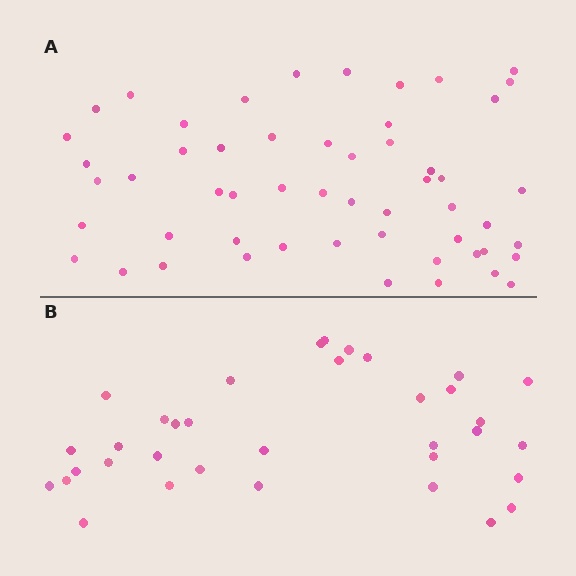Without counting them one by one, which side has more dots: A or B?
Region A (the top region) has more dots.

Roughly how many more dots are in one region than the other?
Region A has approximately 20 more dots than region B.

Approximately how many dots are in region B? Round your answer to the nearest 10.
About 40 dots. (The exact count is 35, which rounds to 40.)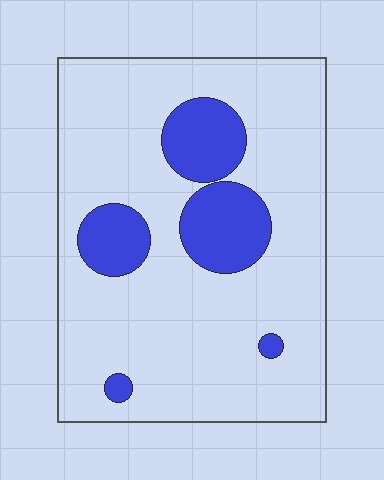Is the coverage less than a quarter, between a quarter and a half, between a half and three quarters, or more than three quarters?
Less than a quarter.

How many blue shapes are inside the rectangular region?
5.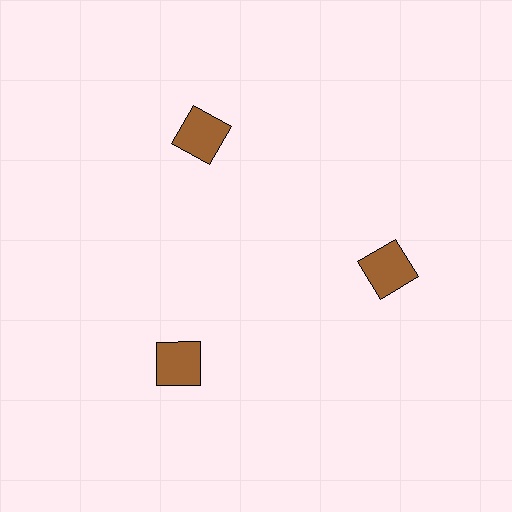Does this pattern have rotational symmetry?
Yes, this pattern has 3-fold rotational symmetry. It looks the same after rotating 120 degrees around the center.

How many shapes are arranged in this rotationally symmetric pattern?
There are 3 shapes, arranged in 3 groups of 1.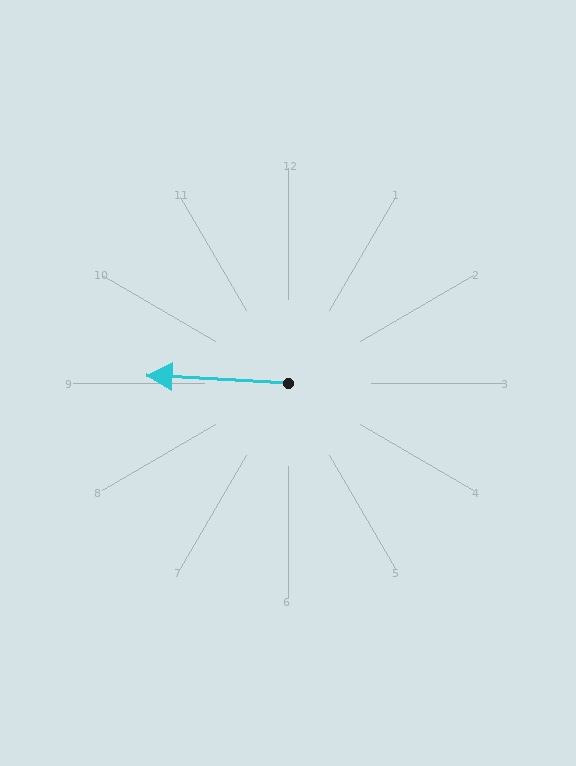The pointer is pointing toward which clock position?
Roughly 9 o'clock.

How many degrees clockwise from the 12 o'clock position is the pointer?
Approximately 273 degrees.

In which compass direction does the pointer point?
West.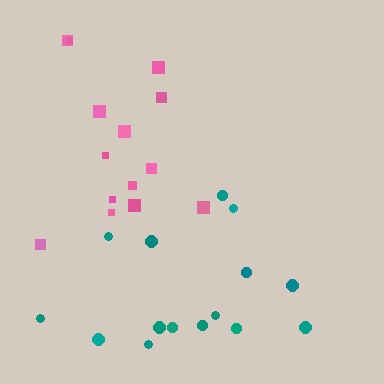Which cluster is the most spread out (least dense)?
Teal.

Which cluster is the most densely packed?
Pink.